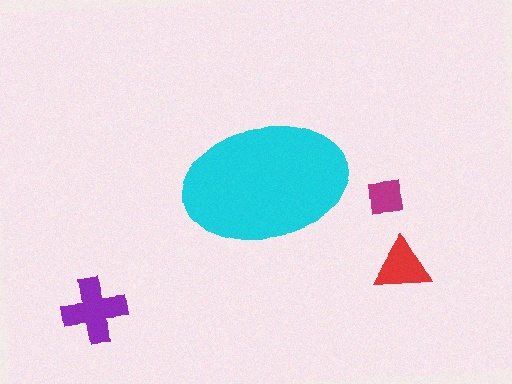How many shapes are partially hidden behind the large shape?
0 shapes are partially hidden.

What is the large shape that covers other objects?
A cyan ellipse.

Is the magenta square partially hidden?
No, the magenta square is fully visible.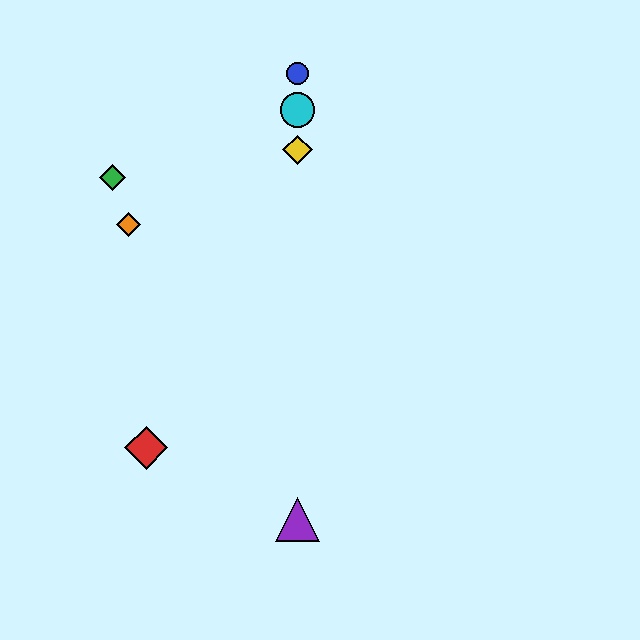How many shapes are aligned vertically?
4 shapes (the blue circle, the yellow diamond, the purple triangle, the cyan circle) are aligned vertically.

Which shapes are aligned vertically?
The blue circle, the yellow diamond, the purple triangle, the cyan circle are aligned vertically.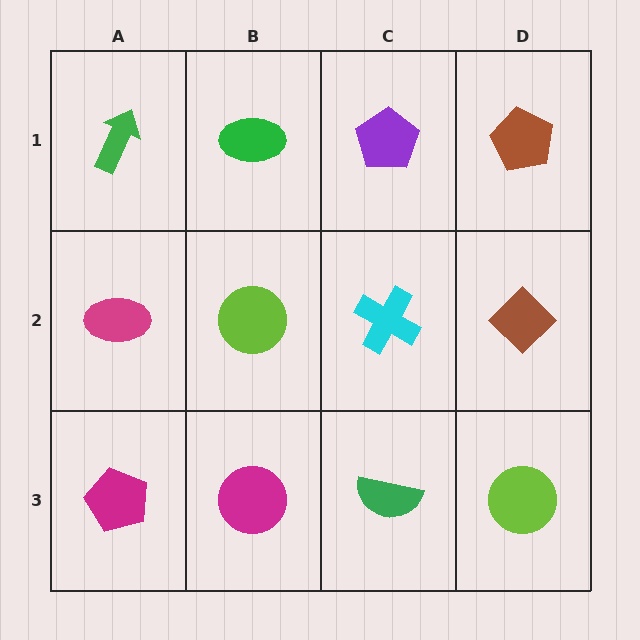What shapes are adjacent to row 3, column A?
A magenta ellipse (row 2, column A), a magenta circle (row 3, column B).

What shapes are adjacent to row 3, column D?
A brown diamond (row 2, column D), a green semicircle (row 3, column C).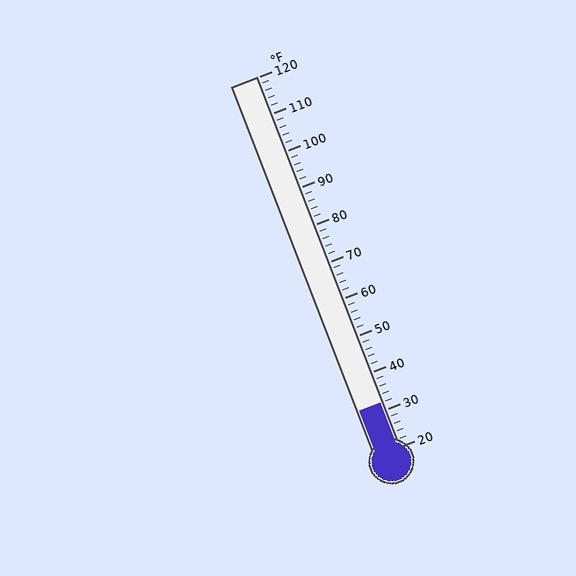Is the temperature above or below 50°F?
The temperature is below 50°F.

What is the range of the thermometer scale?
The thermometer scale ranges from 20°F to 120°F.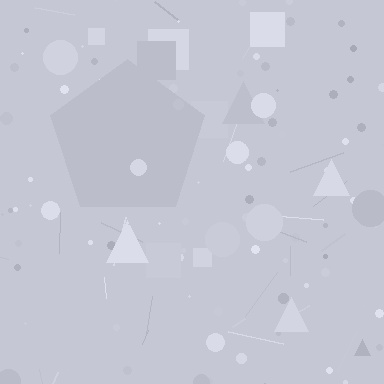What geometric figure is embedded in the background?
A pentagon is embedded in the background.